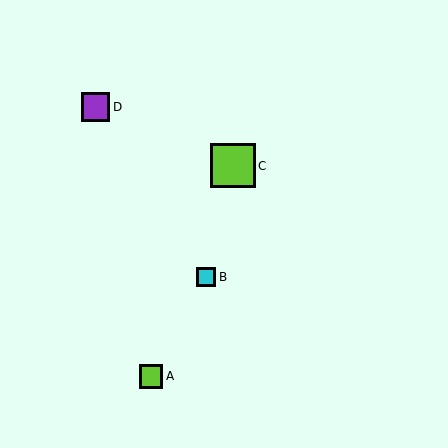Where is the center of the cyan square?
The center of the cyan square is at (206, 277).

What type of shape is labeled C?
Shape C is a lime square.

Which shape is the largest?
The lime square (labeled C) is the largest.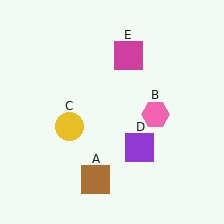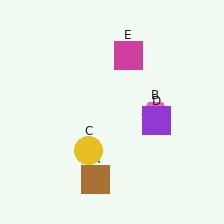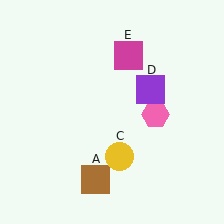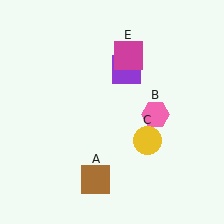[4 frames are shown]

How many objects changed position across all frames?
2 objects changed position: yellow circle (object C), purple square (object D).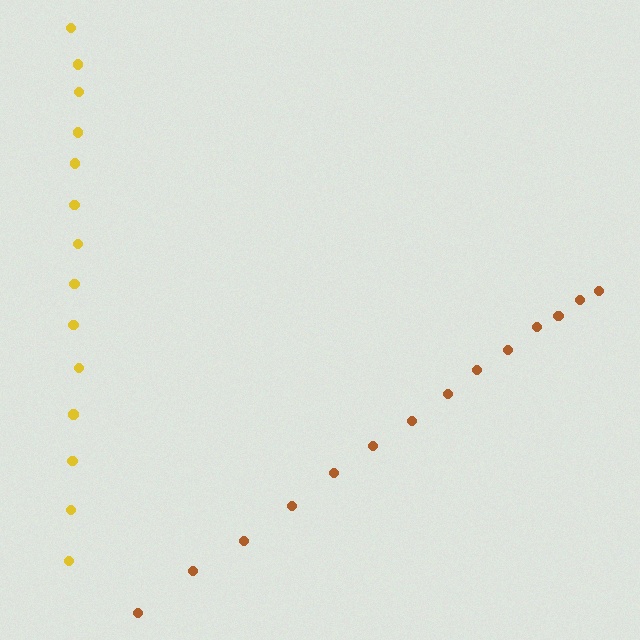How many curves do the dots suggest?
There are 2 distinct paths.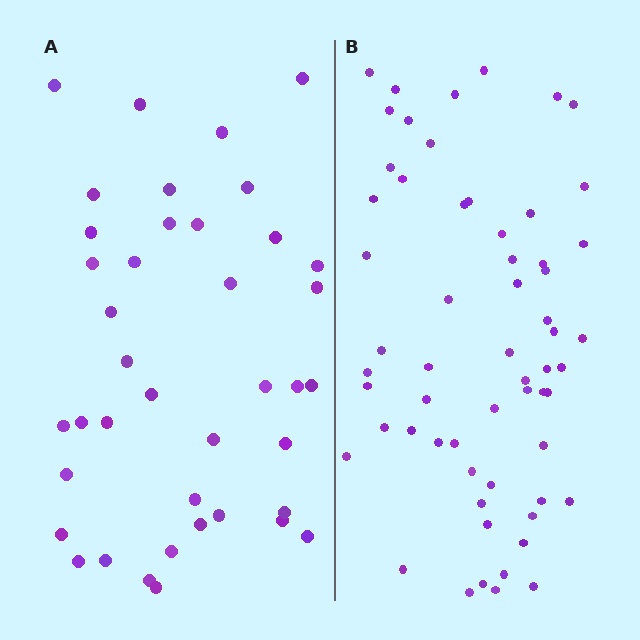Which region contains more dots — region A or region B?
Region B (the right region) has more dots.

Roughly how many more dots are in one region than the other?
Region B has approximately 20 more dots than region A.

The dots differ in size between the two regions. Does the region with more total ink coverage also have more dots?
No. Region A has more total ink coverage because its dots are larger, but region B actually contains more individual dots. Total area can be misleading — the number of items is what matters here.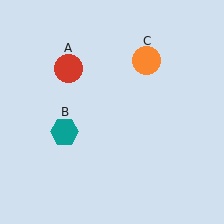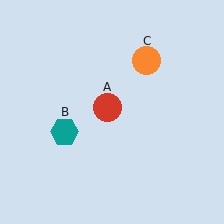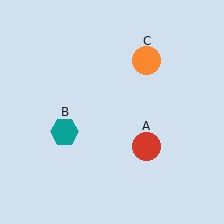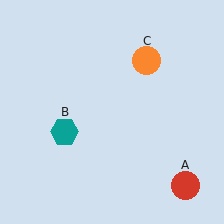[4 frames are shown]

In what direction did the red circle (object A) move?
The red circle (object A) moved down and to the right.